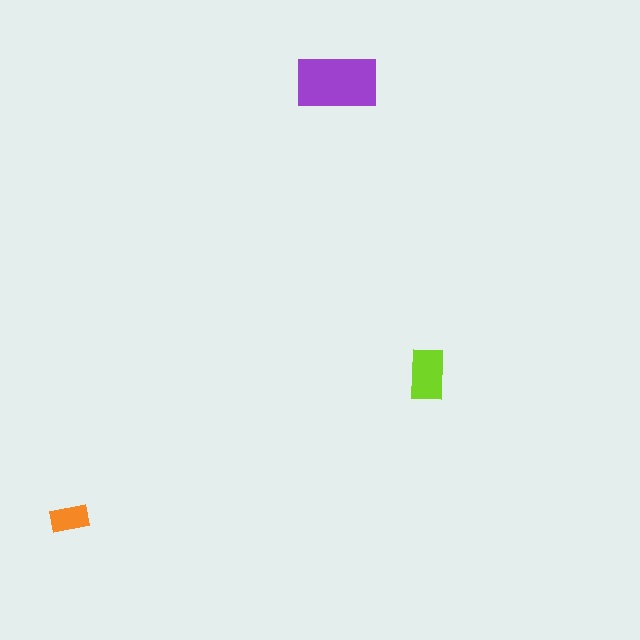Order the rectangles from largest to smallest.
the purple one, the lime one, the orange one.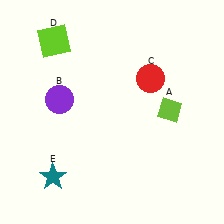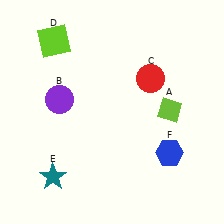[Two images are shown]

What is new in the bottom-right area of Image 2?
A blue hexagon (F) was added in the bottom-right area of Image 2.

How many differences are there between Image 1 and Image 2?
There is 1 difference between the two images.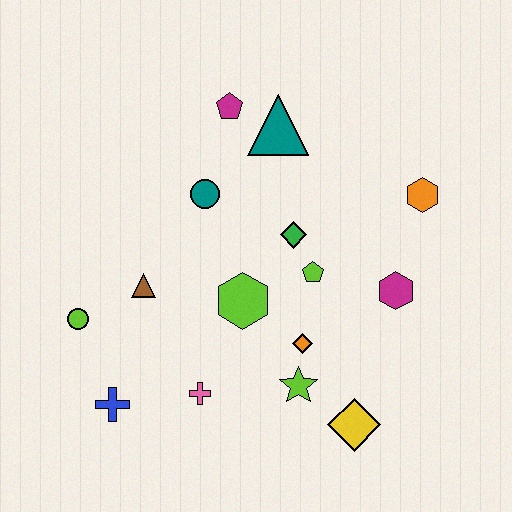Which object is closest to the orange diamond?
The lime star is closest to the orange diamond.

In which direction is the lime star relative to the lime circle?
The lime star is to the right of the lime circle.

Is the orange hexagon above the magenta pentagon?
No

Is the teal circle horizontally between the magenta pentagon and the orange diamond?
No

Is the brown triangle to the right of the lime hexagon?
No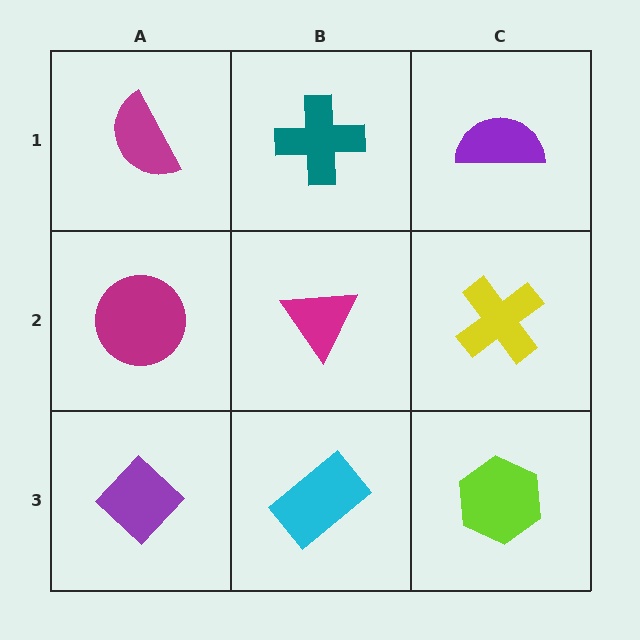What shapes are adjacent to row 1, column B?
A magenta triangle (row 2, column B), a magenta semicircle (row 1, column A), a purple semicircle (row 1, column C).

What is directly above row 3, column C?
A yellow cross.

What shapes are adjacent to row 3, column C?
A yellow cross (row 2, column C), a cyan rectangle (row 3, column B).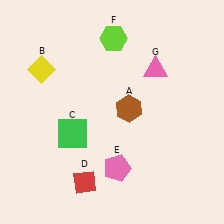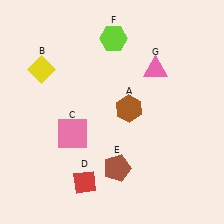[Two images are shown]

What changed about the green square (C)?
In Image 1, C is green. In Image 2, it changed to pink.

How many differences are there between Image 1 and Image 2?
There are 2 differences between the two images.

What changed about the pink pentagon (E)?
In Image 1, E is pink. In Image 2, it changed to brown.